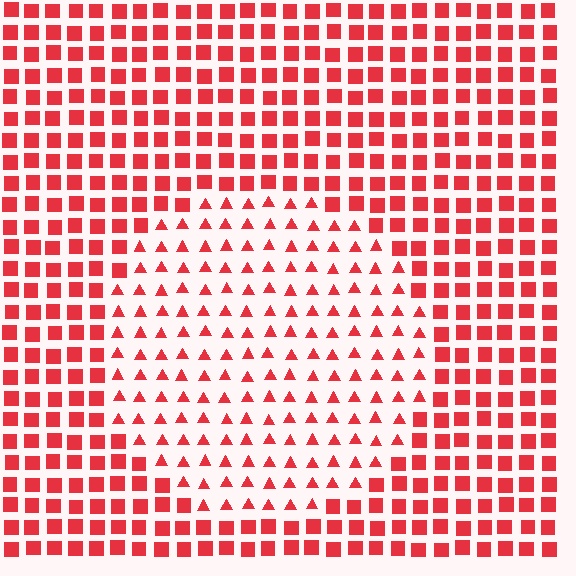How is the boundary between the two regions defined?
The boundary is defined by a change in element shape: triangles inside vs. squares outside. All elements share the same color and spacing.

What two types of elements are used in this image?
The image uses triangles inside the circle region and squares outside it.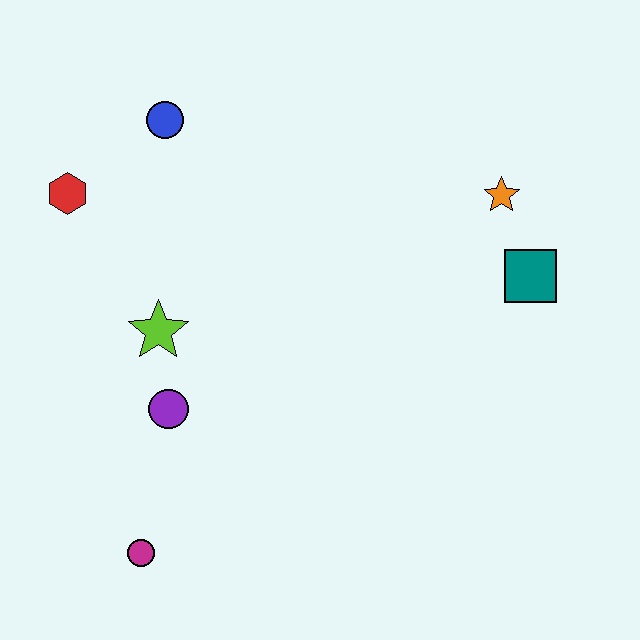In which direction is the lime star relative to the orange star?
The lime star is to the left of the orange star.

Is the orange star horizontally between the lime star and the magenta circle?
No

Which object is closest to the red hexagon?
The blue circle is closest to the red hexagon.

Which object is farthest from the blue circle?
The magenta circle is farthest from the blue circle.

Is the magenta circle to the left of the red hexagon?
No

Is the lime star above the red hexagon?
No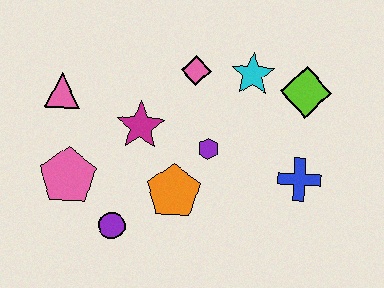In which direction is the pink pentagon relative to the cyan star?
The pink pentagon is to the left of the cyan star.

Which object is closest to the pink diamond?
The cyan star is closest to the pink diamond.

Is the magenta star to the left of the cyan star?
Yes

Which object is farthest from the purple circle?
The lime diamond is farthest from the purple circle.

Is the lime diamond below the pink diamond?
Yes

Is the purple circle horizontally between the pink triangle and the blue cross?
Yes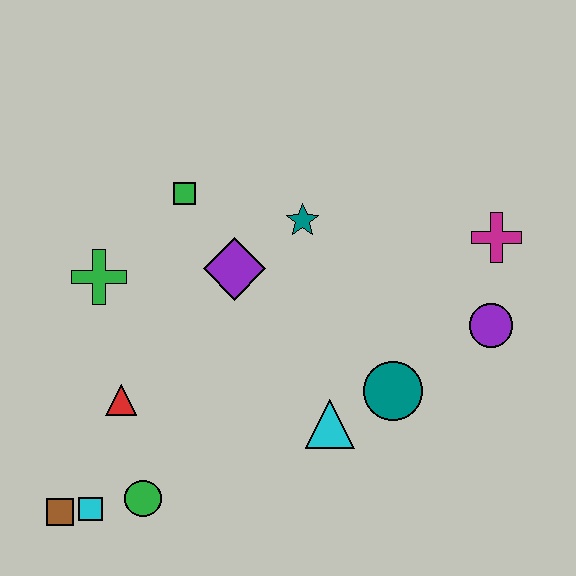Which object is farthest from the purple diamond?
The brown square is farthest from the purple diamond.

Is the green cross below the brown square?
No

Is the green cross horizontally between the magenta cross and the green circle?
No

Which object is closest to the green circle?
The cyan square is closest to the green circle.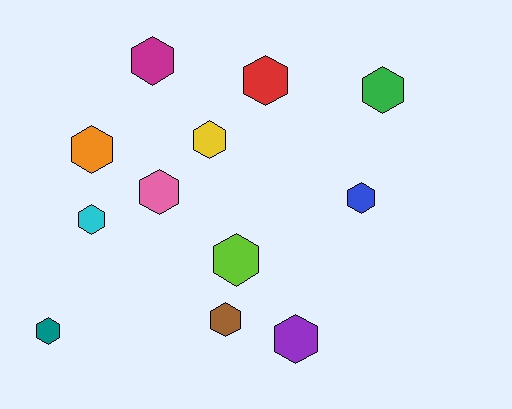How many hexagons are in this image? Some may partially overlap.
There are 12 hexagons.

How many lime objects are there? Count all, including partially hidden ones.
There is 1 lime object.